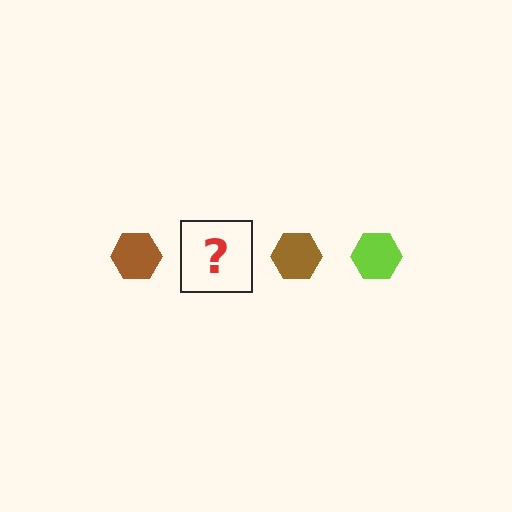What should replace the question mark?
The question mark should be replaced with a lime hexagon.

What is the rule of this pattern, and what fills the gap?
The rule is that the pattern cycles through brown, lime hexagons. The gap should be filled with a lime hexagon.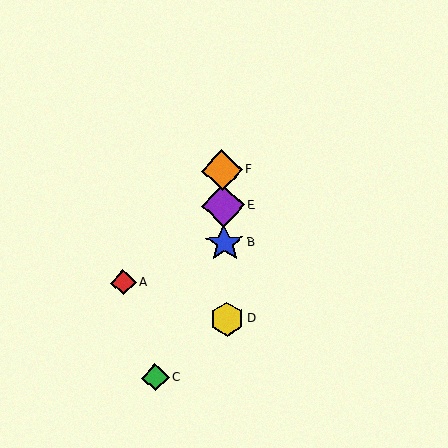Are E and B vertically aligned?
Yes, both are at x≈223.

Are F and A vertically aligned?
No, F is at x≈222 and A is at x≈123.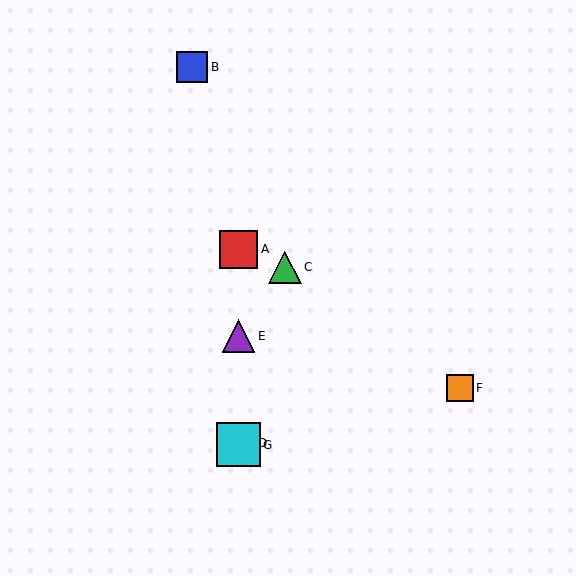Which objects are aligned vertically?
Objects A, D, E, G are aligned vertically.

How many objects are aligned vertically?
4 objects (A, D, E, G) are aligned vertically.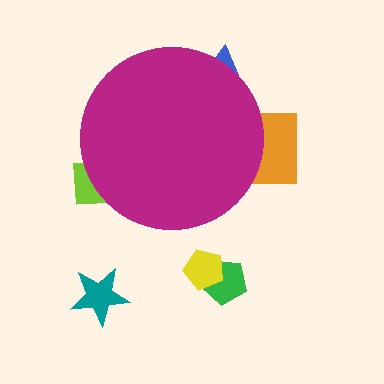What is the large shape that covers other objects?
A magenta circle.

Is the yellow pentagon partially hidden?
No, the yellow pentagon is fully visible.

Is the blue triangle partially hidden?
Yes, the blue triangle is partially hidden behind the magenta circle.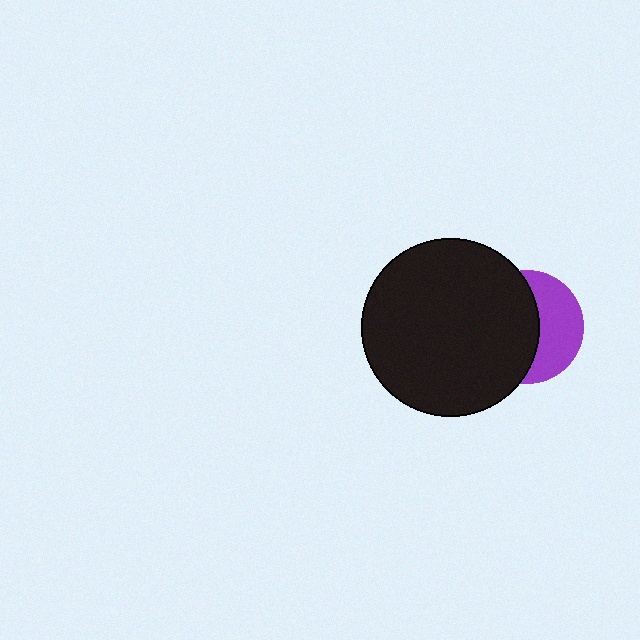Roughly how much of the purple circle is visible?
A small part of it is visible (roughly 43%).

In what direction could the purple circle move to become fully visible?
The purple circle could move right. That would shift it out from behind the black circle entirely.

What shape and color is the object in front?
The object in front is a black circle.